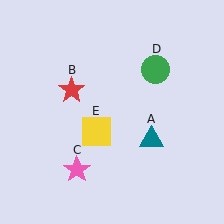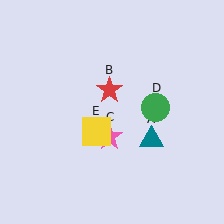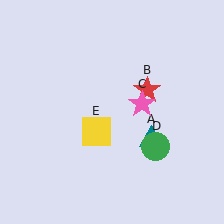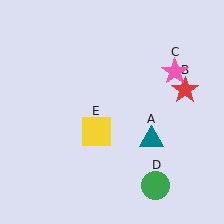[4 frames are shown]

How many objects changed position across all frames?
3 objects changed position: red star (object B), pink star (object C), green circle (object D).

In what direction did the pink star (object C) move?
The pink star (object C) moved up and to the right.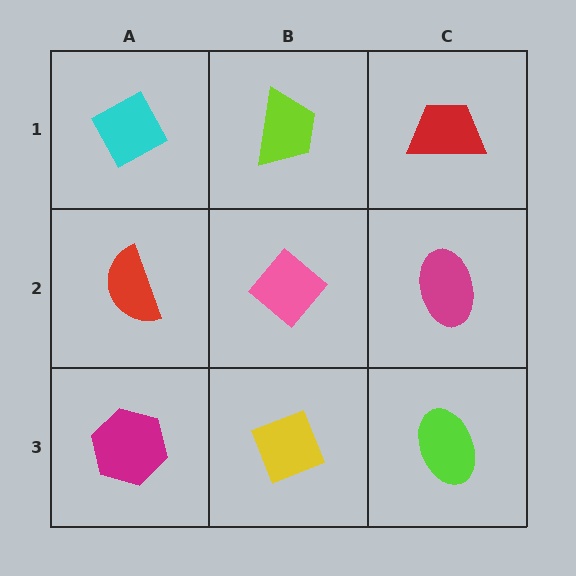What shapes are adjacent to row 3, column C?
A magenta ellipse (row 2, column C), a yellow diamond (row 3, column B).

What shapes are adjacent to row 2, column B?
A lime trapezoid (row 1, column B), a yellow diamond (row 3, column B), a red semicircle (row 2, column A), a magenta ellipse (row 2, column C).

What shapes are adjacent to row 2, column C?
A red trapezoid (row 1, column C), a lime ellipse (row 3, column C), a pink diamond (row 2, column B).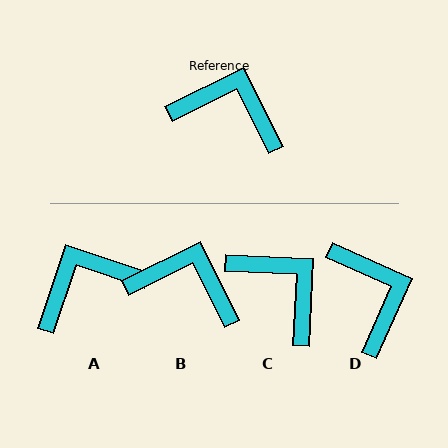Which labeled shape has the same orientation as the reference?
B.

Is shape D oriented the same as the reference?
No, it is off by about 51 degrees.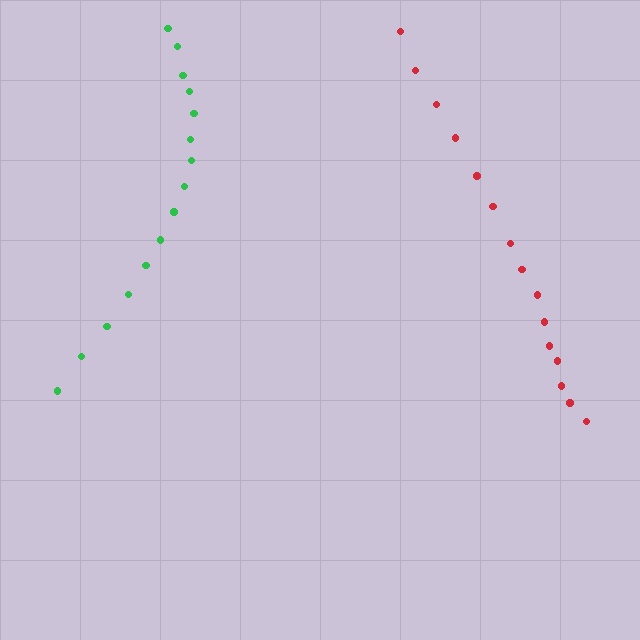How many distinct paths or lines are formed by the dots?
There are 2 distinct paths.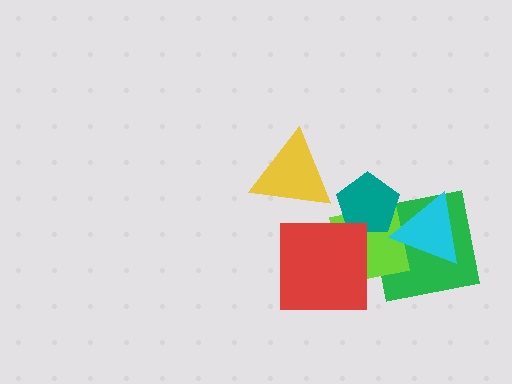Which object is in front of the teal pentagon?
The cyan triangle is in front of the teal pentagon.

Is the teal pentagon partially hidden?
Yes, it is partially covered by another shape.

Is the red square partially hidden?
No, no other shape covers it.